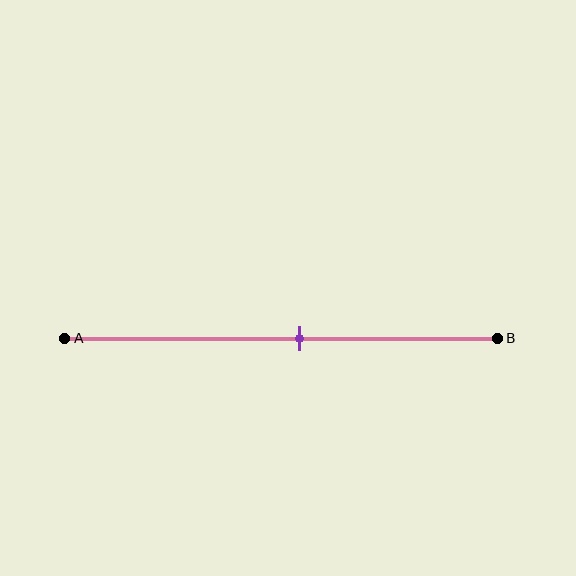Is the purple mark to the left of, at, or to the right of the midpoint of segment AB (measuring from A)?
The purple mark is to the right of the midpoint of segment AB.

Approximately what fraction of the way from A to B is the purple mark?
The purple mark is approximately 55% of the way from A to B.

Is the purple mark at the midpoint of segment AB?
No, the mark is at about 55% from A, not at the 50% midpoint.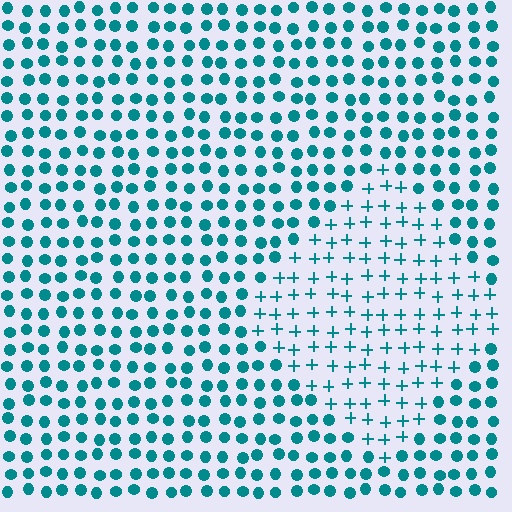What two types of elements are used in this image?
The image uses plus signs inside the diamond region and circles outside it.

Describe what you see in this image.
The image is filled with small teal elements arranged in a uniform grid. A diamond-shaped region contains plus signs, while the surrounding area contains circles. The boundary is defined purely by the change in element shape.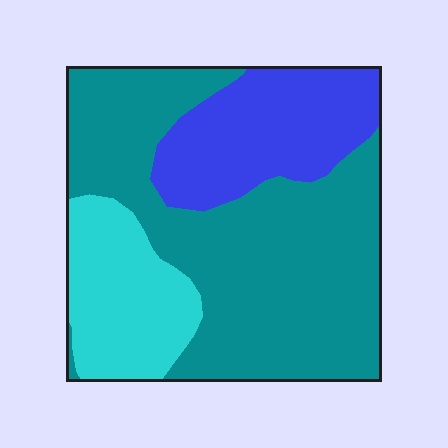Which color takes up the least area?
Cyan, at roughly 20%.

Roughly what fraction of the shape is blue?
Blue takes up between a sixth and a third of the shape.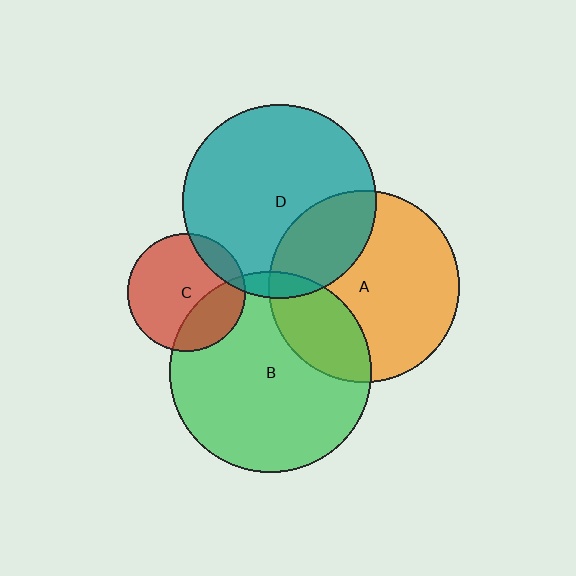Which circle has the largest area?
Circle B (green).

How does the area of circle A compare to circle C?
Approximately 2.6 times.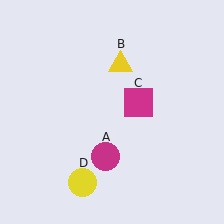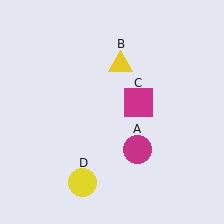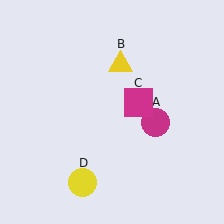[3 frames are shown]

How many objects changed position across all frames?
1 object changed position: magenta circle (object A).